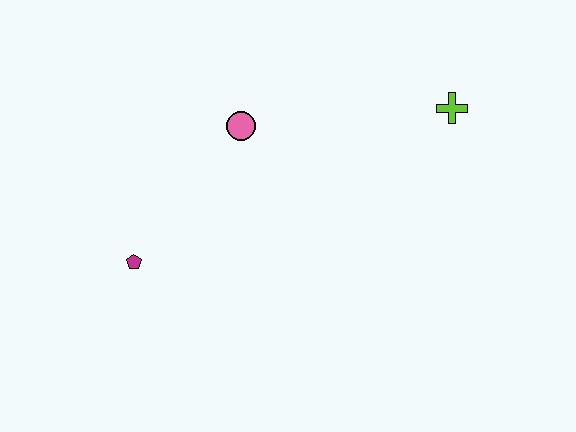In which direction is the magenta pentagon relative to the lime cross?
The magenta pentagon is to the left of the lime cross.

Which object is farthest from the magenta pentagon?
The lime cross is farthest from the magenta pentagon.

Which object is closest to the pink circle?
The magenta pentagon is closest to the pink circle.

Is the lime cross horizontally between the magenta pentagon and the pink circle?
No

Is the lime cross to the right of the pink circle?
Yes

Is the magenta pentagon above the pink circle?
No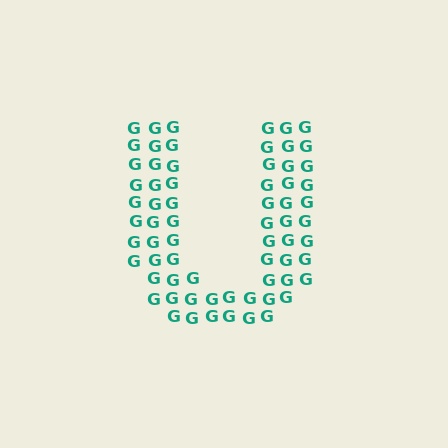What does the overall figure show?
The overall figure shows the letter U.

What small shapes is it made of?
It is made of small letter G's.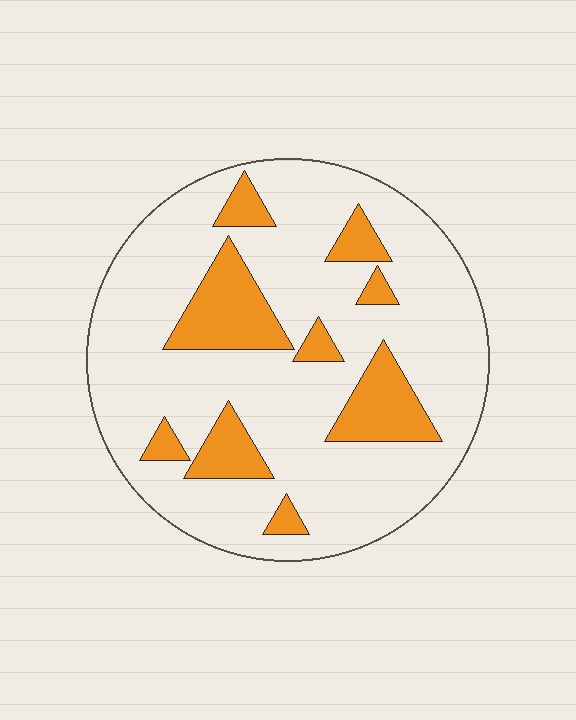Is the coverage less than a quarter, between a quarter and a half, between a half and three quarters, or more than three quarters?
Less than a quarter.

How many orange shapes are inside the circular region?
9.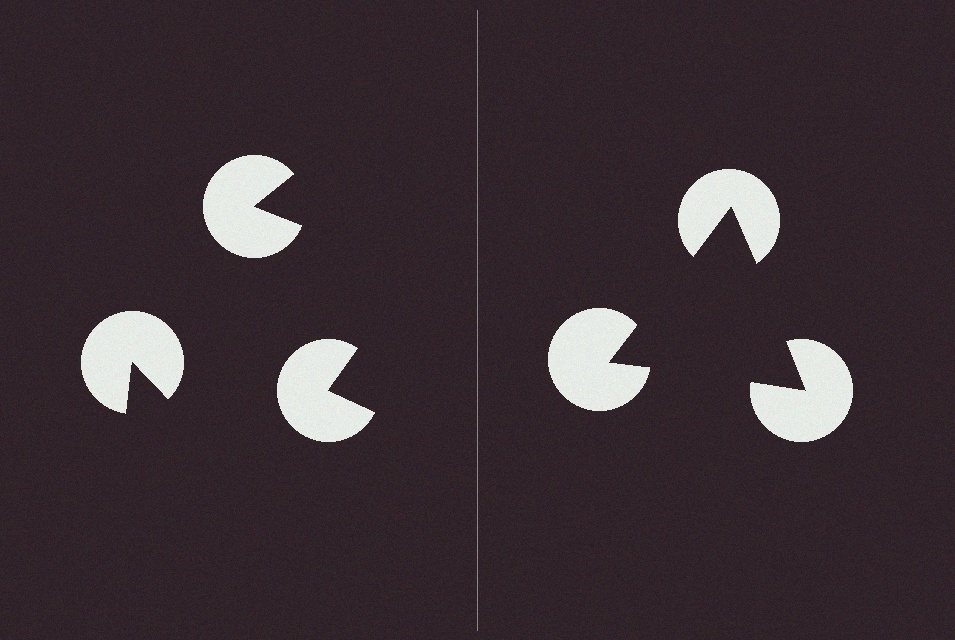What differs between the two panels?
The pac-man discs are positioned identically on both sides; only the wedge orientations differ. On the right they align to a triangle; on the left they are misaligned.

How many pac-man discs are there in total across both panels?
6 — 3 on each side.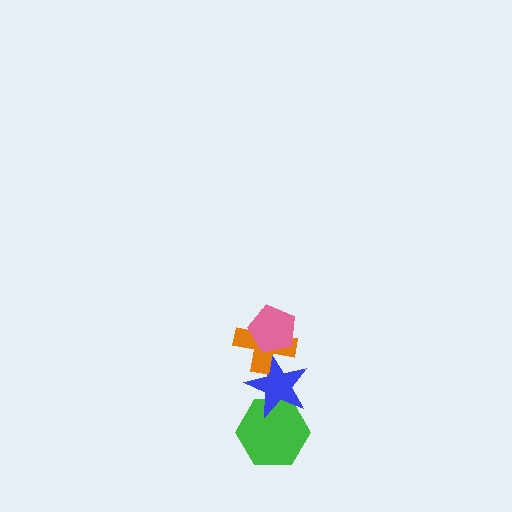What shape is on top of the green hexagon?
The blue star is on top of the green hexagon.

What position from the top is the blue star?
The blue star is 3rd from the top.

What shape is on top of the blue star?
The orange cross is on top of the blue star.